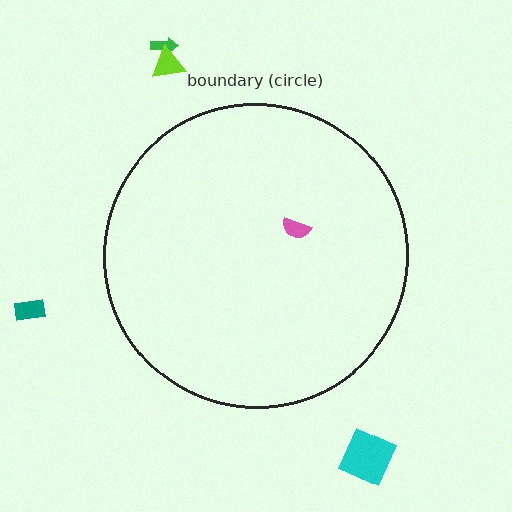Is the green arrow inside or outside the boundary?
Outside.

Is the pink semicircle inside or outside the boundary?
Inside.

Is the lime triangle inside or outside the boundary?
Outside.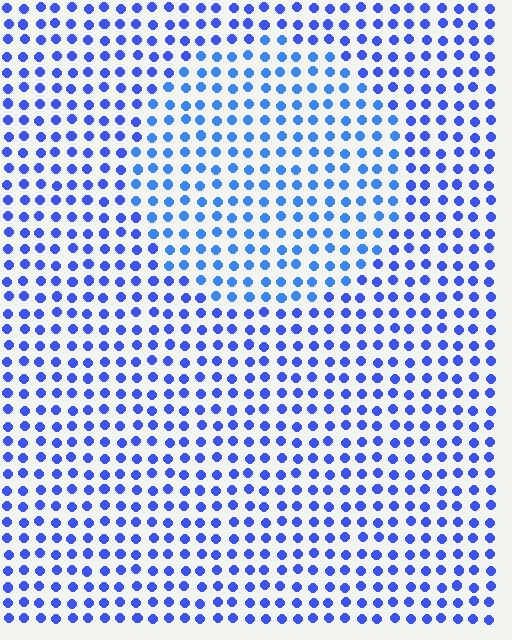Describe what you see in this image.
The image is filled with small blue elements in a uniform arrangement. A circle-shaped region is visible where the elements are tinted to a slightly different hue, forming a subtle color boundary.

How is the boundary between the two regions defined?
The boundary is defined purely by a slight shift in hue (about 18 degrees). Spacing, size, and orientation are identical on both sides.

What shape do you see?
I see a circle.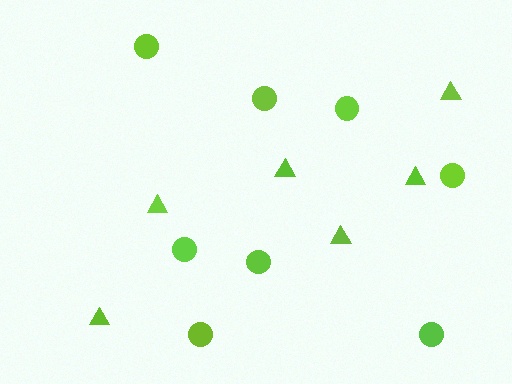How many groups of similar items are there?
There are 2 groups: one group of circles (8) and one group of triangles (6).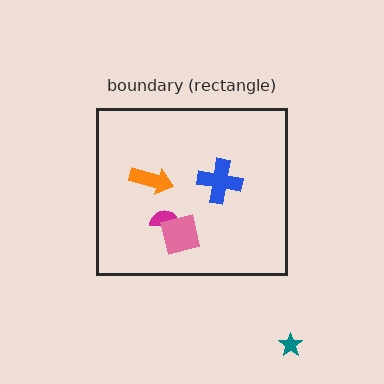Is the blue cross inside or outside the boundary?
Inside.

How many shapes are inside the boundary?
4 inside, 1 outside.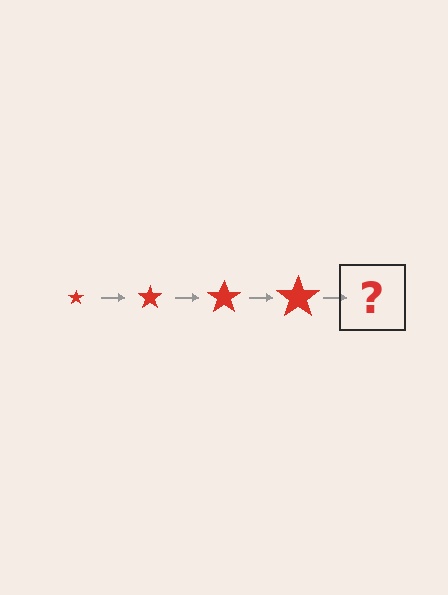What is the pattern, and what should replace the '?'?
The pattern is that the star gets progressively larger each step. The '?' should be a red star, larger than the previous one.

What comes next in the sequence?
The next element should be a red star, larger than the previous one.